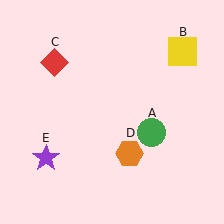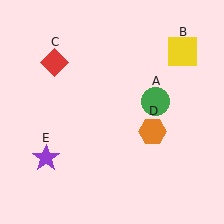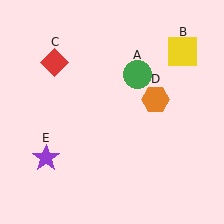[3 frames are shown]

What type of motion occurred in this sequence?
The green circle (object A), orange hexagon (object D) rotated counterclockwise around the center of the scene.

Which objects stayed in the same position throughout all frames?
Yellow square (object B) and red diamond (object C) and purple star (object E) remained stationary.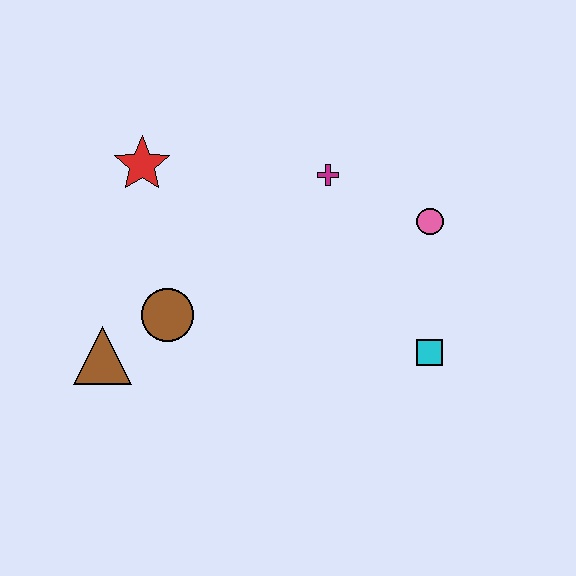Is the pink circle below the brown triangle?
No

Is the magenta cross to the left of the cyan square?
Yes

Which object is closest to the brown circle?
The brown triangle is closest to the brown circle.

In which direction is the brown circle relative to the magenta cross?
The brown circle is to the left of the magenta cross.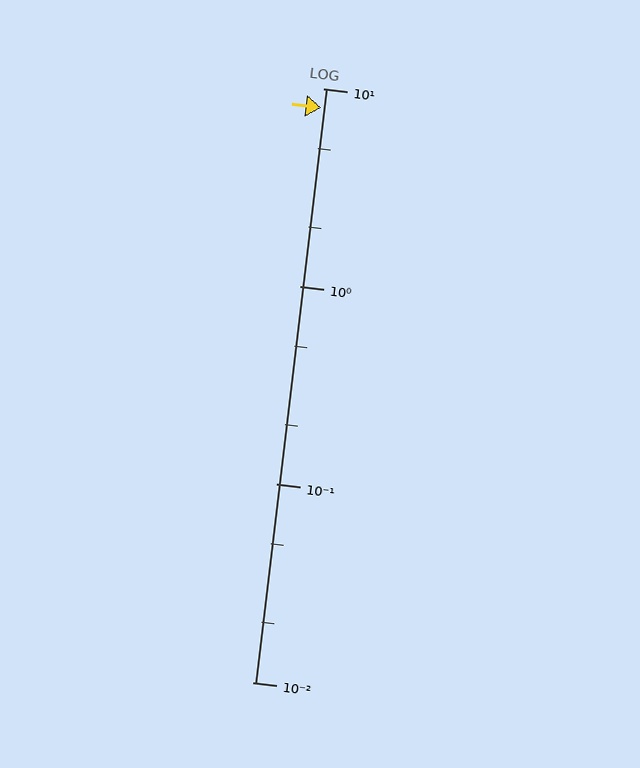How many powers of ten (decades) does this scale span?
The scale spans 3 decades, from 0.01 to 10.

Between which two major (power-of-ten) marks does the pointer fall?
The pointer is between 1 and 10.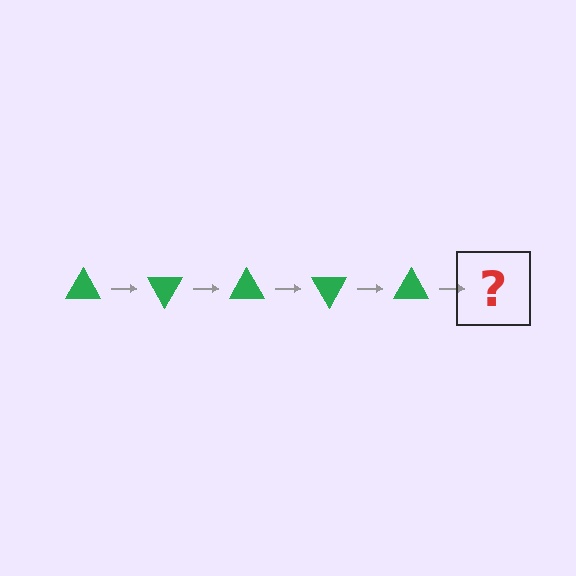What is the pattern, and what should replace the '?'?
The pattern is that the triangle rotates 60 degrees each step. The '?' should be a green triangle rotated 300 degrees.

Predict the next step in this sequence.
The next step is a green triangle rotated 300 degrees.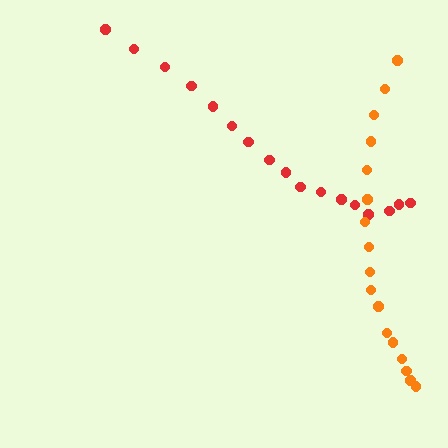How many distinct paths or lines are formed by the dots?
There are 2 distinct paths.